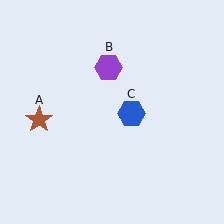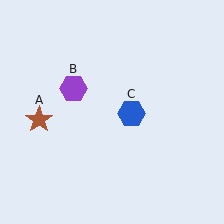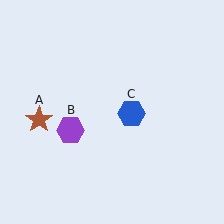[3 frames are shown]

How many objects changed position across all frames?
1 object changed position: purple hexagon (object B).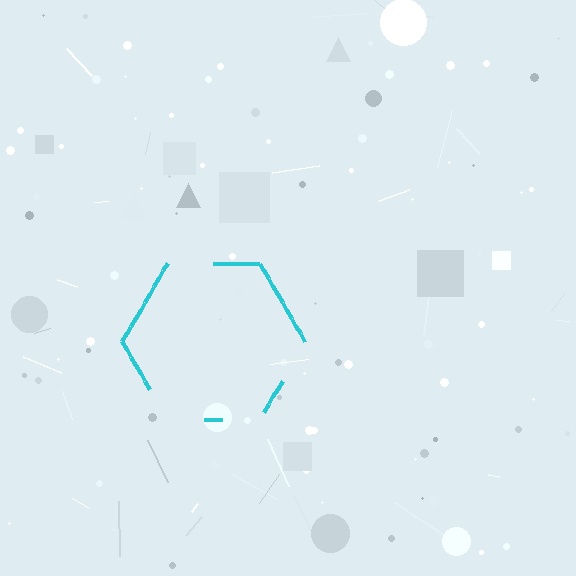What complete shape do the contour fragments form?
The contour fragments form a hexagon.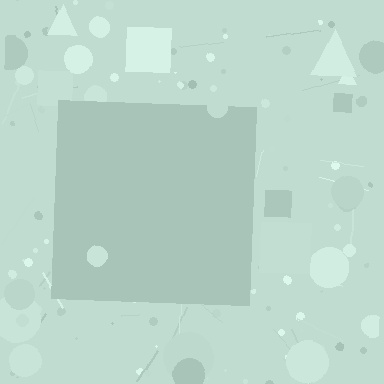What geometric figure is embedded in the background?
A square is embedded in the background.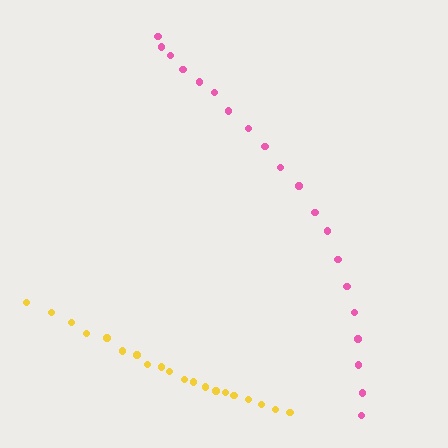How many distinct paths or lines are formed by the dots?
There are 2 distinct paths.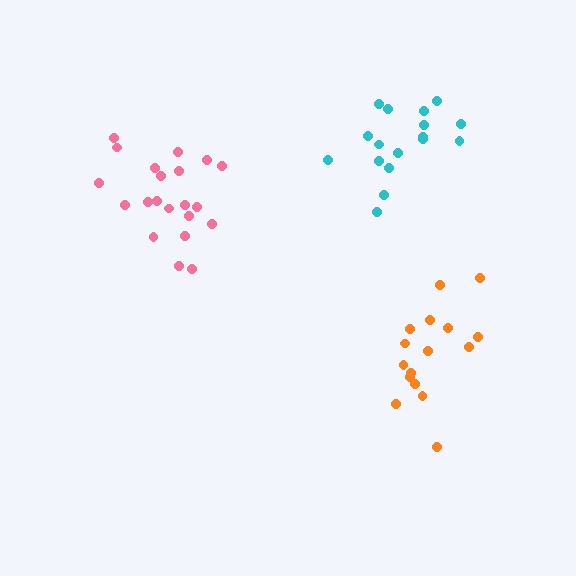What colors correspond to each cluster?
The clusters are colored: pink, orange, cyan.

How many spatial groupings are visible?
There are 3 spatial groupings.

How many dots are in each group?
Group 1: 21 dots, Group 2: 16 dots, Group 3: 17 dots (54 total).